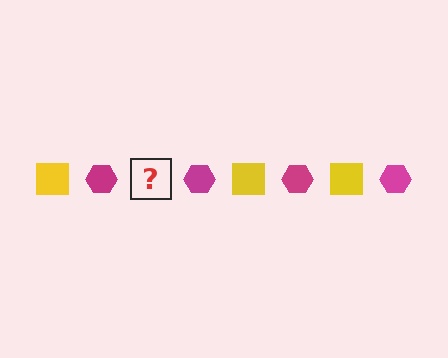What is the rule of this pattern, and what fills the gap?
The rule is that the pattern alternates between yellow square and magenta hexagon. The gap should be filled with a yellow square.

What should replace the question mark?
The question mark should be replaced with a yellow square.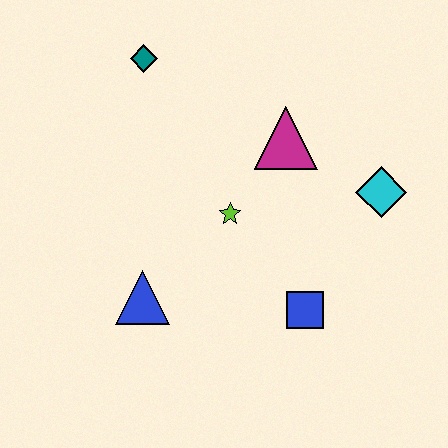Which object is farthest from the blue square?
The teal diamond is farthest from the blue square.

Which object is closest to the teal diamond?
The magenta triangle is closest to the teal diamond.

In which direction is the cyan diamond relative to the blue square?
The cyan diamond is above the blue square.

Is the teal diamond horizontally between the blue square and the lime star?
No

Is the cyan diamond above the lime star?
Yes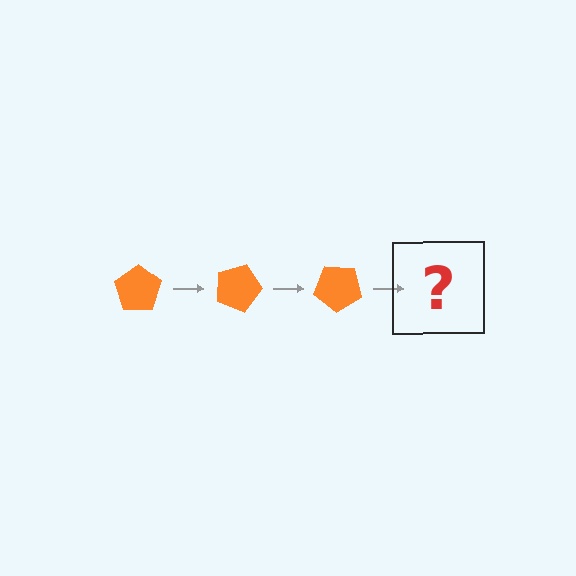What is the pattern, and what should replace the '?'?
The pattern is that the pentagon rotates 20 degrees each step. The '?' should be an orange pentagon rotated 60 degrees.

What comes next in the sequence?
The next element should be an orange pentagon rotated 60 degrees.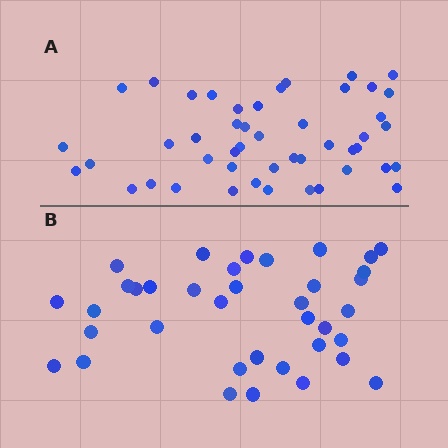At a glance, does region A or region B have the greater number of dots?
Region A (the top region) has more dots.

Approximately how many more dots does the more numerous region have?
Region A has roughly 10 or so more dots than region B.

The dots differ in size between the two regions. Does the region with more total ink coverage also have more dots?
No. Region B has more total ink coverage because its dots are larger, but region A actually contains more individual dots. Total area can be misleading — the number of items is what matters here.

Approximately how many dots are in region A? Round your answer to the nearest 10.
About 50 dots. (The exact count is 47, which rounds to 50.)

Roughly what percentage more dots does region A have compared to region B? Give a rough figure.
About 25% more.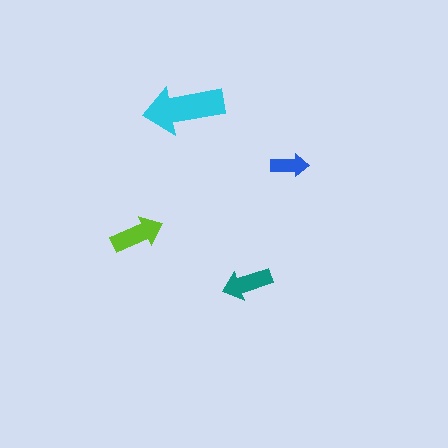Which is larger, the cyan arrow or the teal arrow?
The cyan one.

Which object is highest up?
The cyan arrow is topmost.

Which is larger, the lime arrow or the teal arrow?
The lime one.